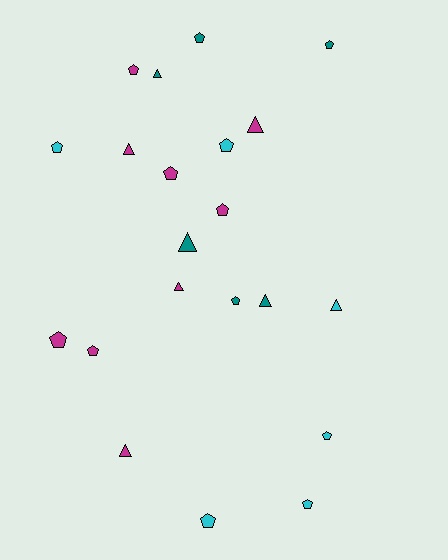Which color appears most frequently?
Magenta, with 9 objects.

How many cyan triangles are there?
There is 1 cyan triangle.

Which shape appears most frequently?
Pentagon, with 13 objects.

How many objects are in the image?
There are 21 objects.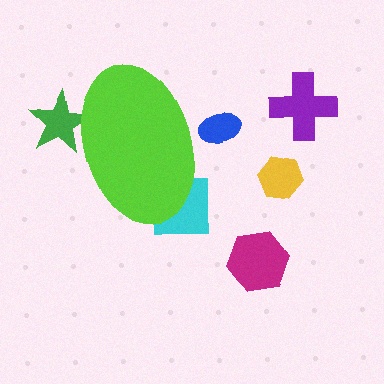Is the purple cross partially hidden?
No, the purple cross is fully visible.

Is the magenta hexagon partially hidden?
No, the magenta hexagon is fully visible.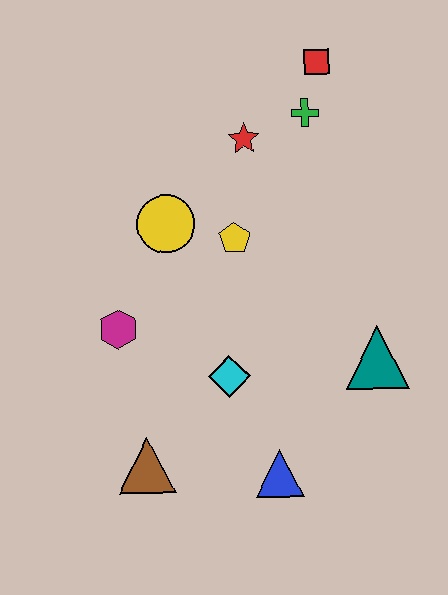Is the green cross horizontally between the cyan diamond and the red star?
No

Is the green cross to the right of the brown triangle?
Yes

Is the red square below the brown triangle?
No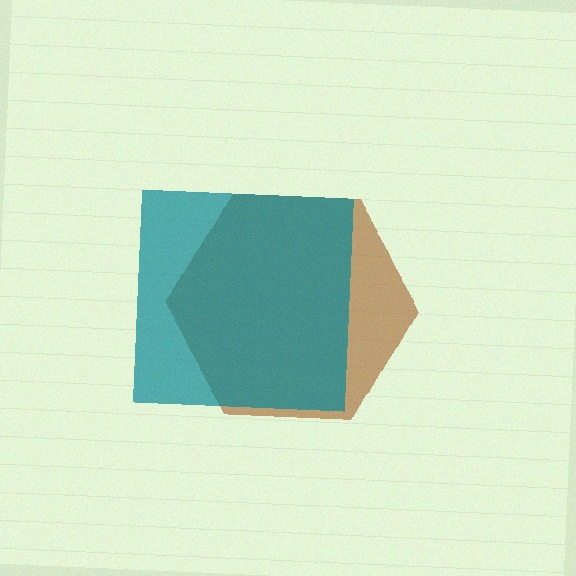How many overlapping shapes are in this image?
There are 2 overlapping shapes in the image.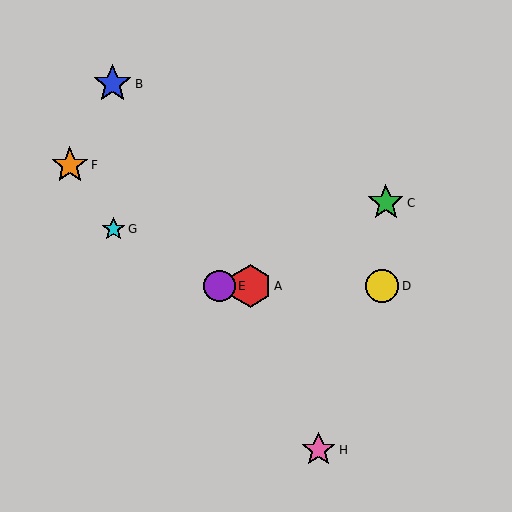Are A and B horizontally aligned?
No, A is at y≈286 and B is at y≈84.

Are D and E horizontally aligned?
Yes, both are at y≈286.